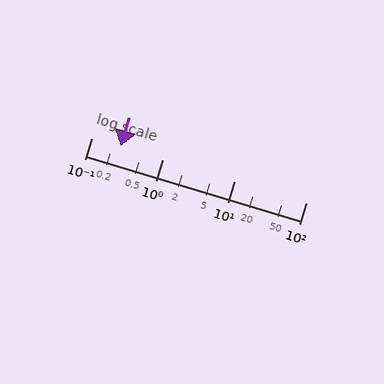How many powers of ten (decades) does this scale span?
The scale spans 3 decades, from 0.1 to 100.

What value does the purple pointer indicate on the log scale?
The pointer indicates approximately 0.26.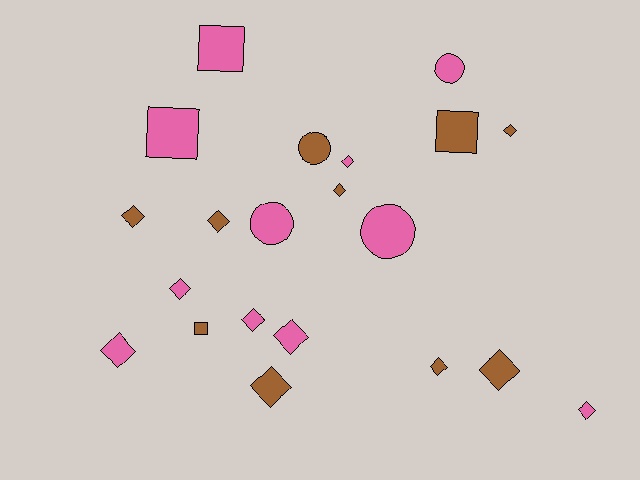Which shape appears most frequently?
Diamond, with 13 objects.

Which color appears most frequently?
Pink, with 11 objects.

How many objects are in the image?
There are 21 objects.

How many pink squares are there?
There are 2 pink squares.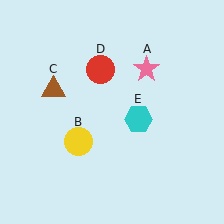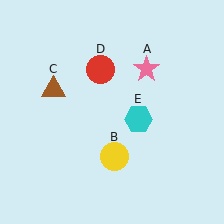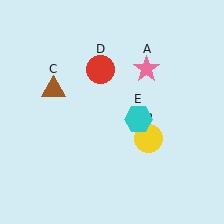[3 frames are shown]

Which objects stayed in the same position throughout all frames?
Pink star (object A) and brown triangle (object C) and red circle (object D) and cyan hexagon (object E) remained stationary.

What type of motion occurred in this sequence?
The yellow circle (object B) rotated counterclockwise around the center of the scene.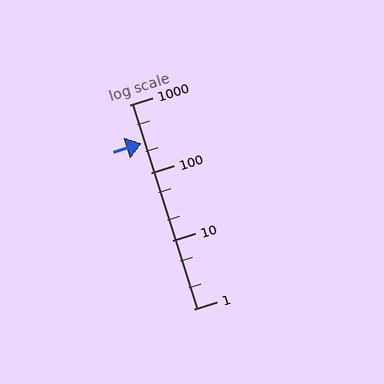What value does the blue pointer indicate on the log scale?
The pointer indicates approximately 270.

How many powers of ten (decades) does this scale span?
The scale spans 3 decades, from 1 to 1000.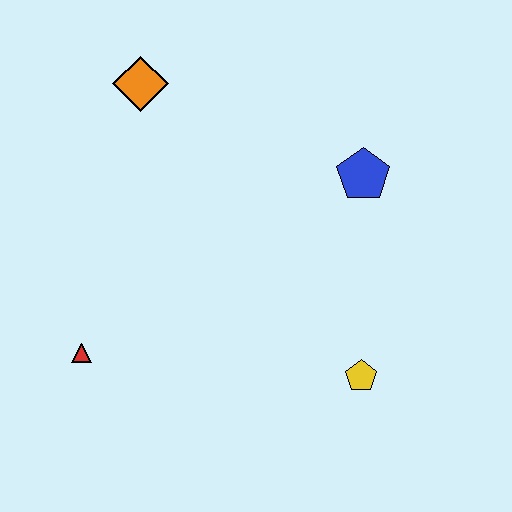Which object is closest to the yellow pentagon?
The blue pentagon is closest to the yellow pentagon.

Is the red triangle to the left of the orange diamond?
Yes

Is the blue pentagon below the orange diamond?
Yes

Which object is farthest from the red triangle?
The blue pentagon is farthest from the red triangle.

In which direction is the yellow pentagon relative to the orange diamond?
The yellow pentagon is below the orange diamond.